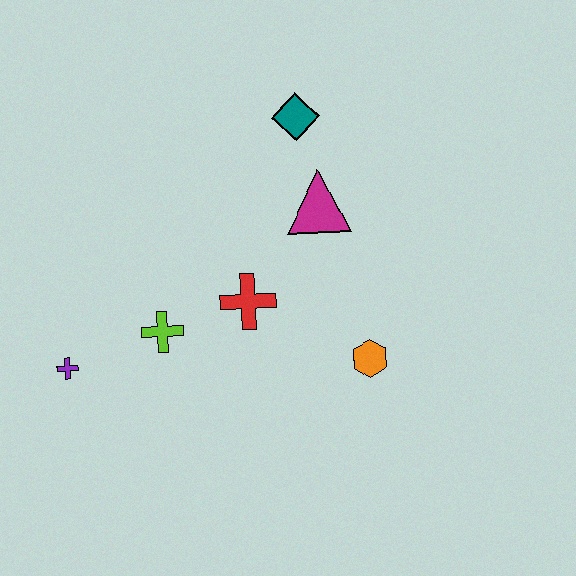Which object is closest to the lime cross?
The red cross is closest to the lime cross.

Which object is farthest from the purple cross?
The teal diamond is farthest from the purple cross.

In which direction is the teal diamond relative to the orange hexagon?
The teal diamond is above the orange hexagon.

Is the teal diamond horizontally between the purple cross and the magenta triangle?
Yes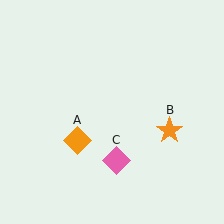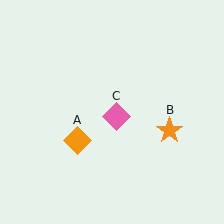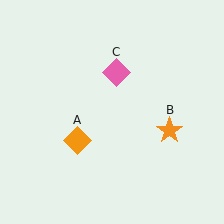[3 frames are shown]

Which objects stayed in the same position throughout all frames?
Orange diamond (object A) and orange star (object B) remained stationary.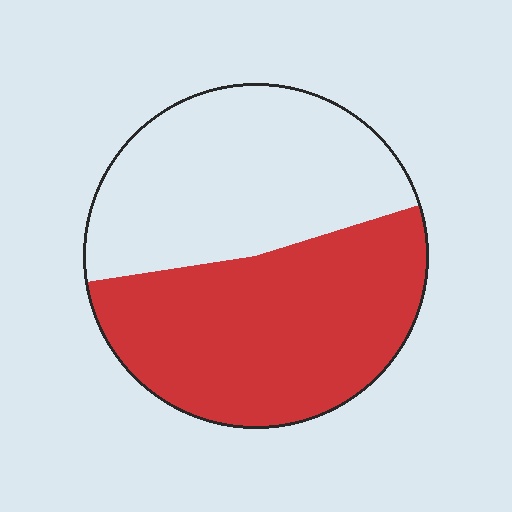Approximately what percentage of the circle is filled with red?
Approximately 50%.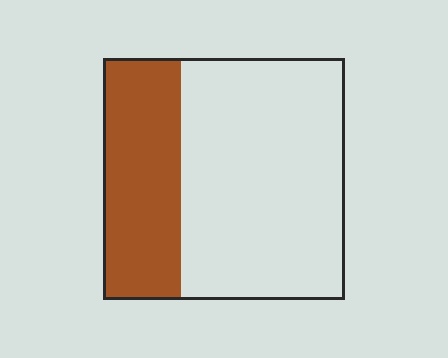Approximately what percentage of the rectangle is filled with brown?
Approximately 30%.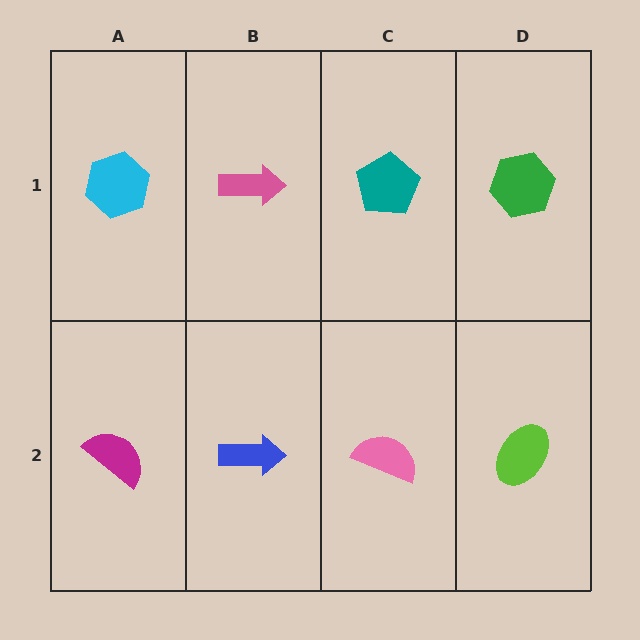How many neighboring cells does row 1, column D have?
2.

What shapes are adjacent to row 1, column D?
A lime ellipse (row 2, column D), a teal pentagon (row 1, column C).